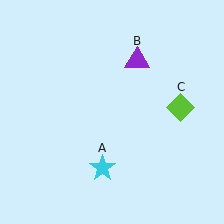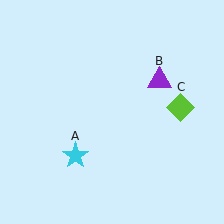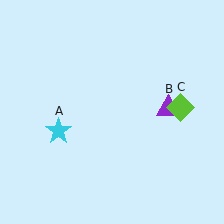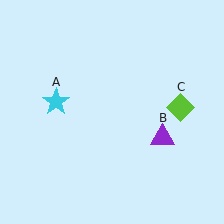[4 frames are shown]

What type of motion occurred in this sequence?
The cyan star (object A), purple triangle (object B) rotated clockwise around the center of the scene.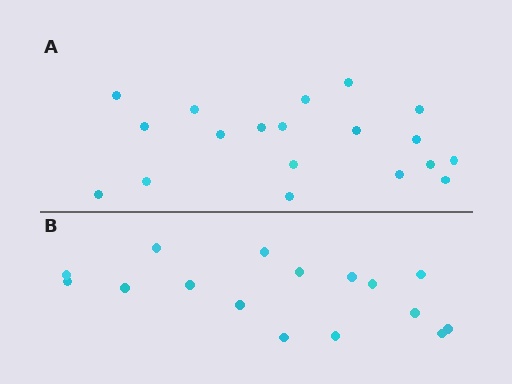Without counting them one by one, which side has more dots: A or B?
Region A (the top region) has more dots.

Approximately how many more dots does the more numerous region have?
Region A has just a few more — roughly 2 or 3 more dots than region B.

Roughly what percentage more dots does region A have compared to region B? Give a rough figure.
About 20% more.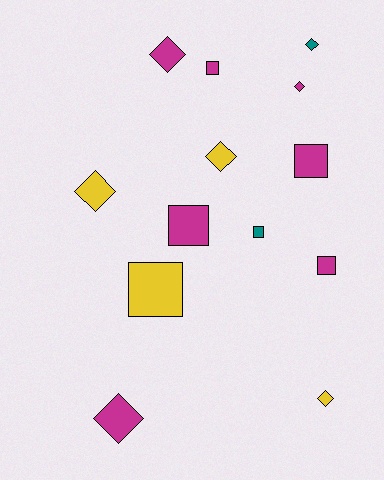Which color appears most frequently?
Magenta, with 7 objects.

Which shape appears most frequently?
Diamond, with 7 objects.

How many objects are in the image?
There are 13 objects.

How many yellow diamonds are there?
There are 3 yellow diamonds.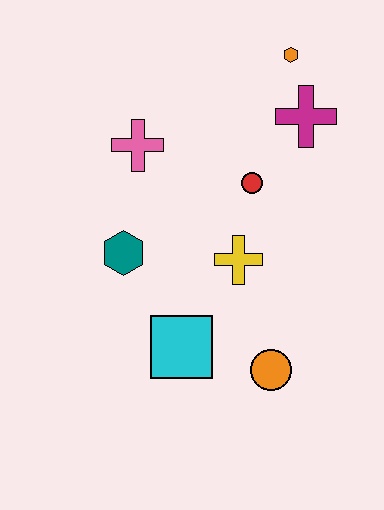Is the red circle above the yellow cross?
Yes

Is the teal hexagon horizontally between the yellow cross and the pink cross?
No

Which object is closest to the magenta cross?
The orange hexagon is closest to the magenta cross.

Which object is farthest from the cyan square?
The orange hexagon is farthest from the cyan square.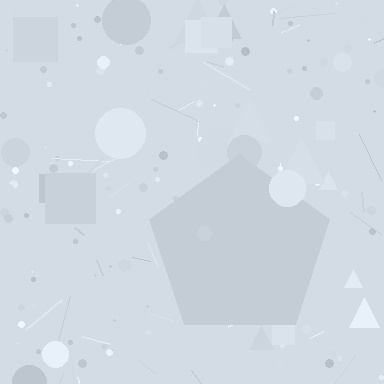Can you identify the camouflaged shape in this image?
The camouflaged shape is a pentagon.